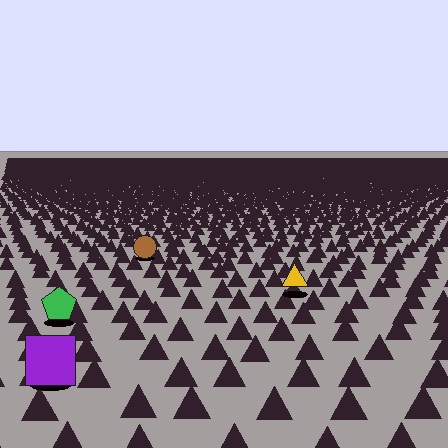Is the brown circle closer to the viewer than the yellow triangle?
No. The yellow triangle is closer — you can tell from the texture gradient: the ground texture is coarser near it.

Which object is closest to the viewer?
The purple square is closest. The texture marks near it are larger and more spread out.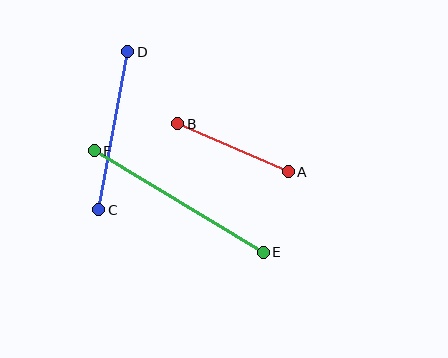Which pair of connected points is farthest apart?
Points E and F are farthest apart.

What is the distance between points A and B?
The distance is approximately 120 pixels.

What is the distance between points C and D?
The distance is approximately 160 pixels.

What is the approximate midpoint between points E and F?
The midpoint is at approximately (179, 201) pixels.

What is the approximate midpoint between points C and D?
The midpoint is at approximately (113, 131) pixels.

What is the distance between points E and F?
The distance is approximately 197 pixels.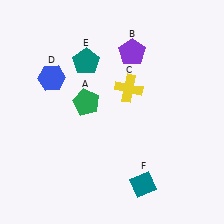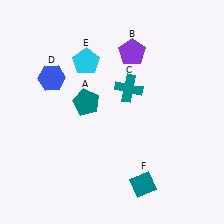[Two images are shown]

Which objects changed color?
A changed from green to teal. C changed from yellow to teal. E changed from teal to cyan.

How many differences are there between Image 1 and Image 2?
There are 3 differences between the two images.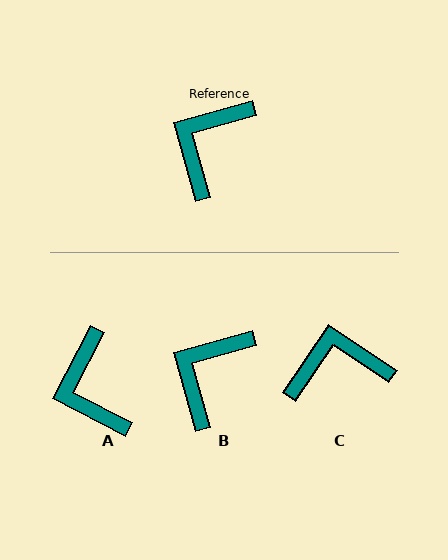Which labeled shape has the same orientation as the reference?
B.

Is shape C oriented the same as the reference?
No, it is off by about 50 degrees.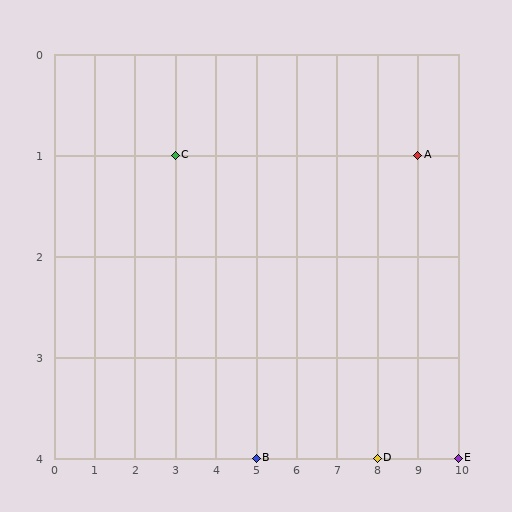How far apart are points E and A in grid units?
Points E and A are 1 column and 3 rows apart (about 3.2 grid units diagonally).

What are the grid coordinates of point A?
Point A is at grid coordinates (9, 1).